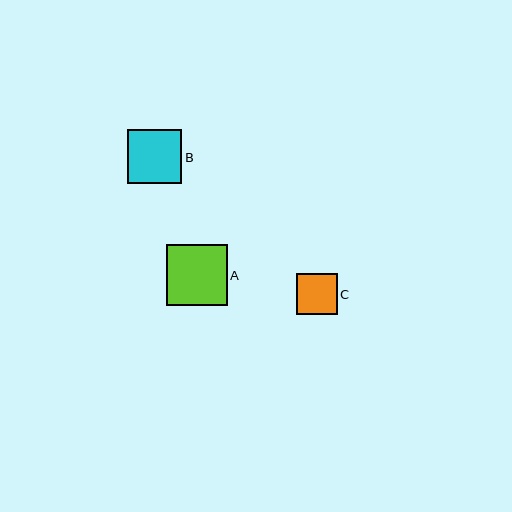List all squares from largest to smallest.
From largest to smallest: A, B, C.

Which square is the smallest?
Square C is the smallest with a size of approximately 41 pixels.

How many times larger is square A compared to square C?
Square A is approximately 1.5 times the size of square C.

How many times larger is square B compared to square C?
Square B is approximately 1.3 times the size of square C.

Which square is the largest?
Square A is the largest with a size of approximately 61 pixels.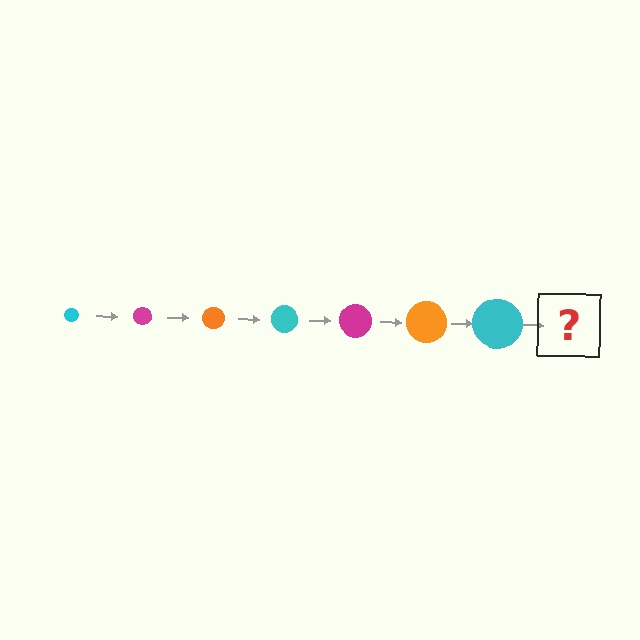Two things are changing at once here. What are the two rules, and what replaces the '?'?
The two rules are that the circle grows larger each step and the color cycles through cyan, magenta, and orange. The '?' should be a magenta circle, larger than the previous one.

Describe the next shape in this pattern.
It should be a magenta circle, larger than the previous one.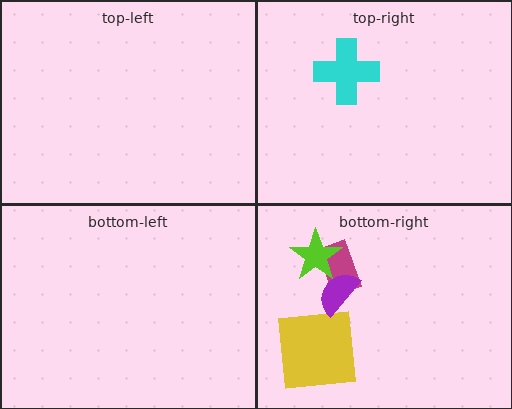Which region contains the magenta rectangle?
The bottom-right region.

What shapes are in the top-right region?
The cyan cross.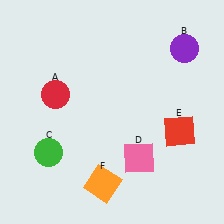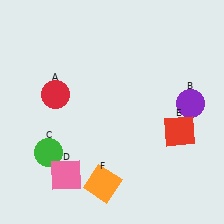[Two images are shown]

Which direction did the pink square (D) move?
The pink square (D) moved left.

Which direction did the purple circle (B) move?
The purple circle (B) moved down.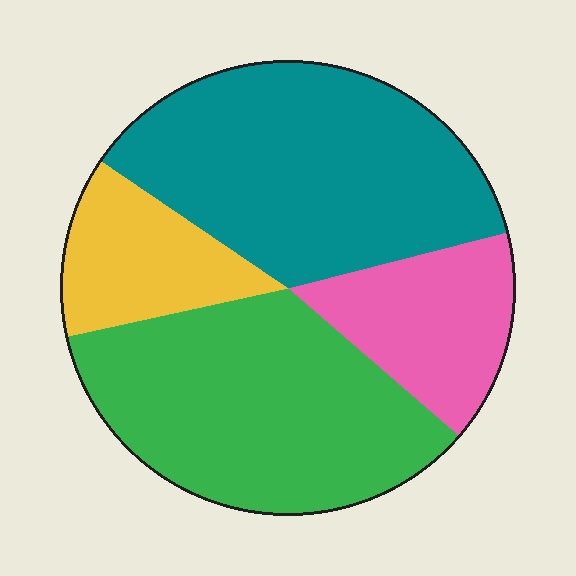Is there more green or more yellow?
Green.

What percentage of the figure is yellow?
Yellow covers roughly 15% of the figure.